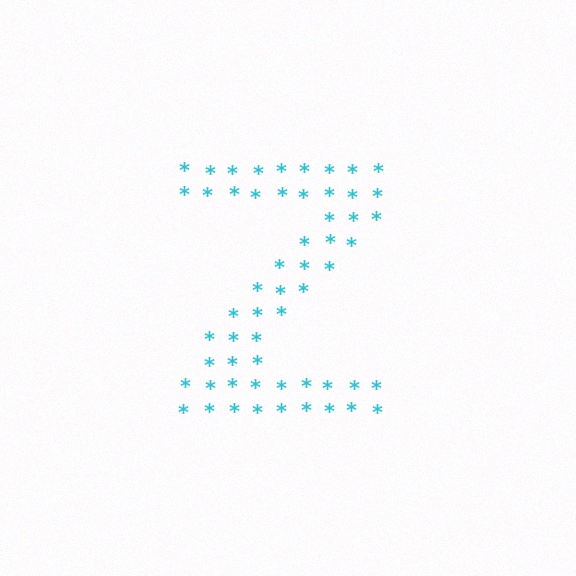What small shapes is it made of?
It is made of small asterisks.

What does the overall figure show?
The overall figure shows the letter Z.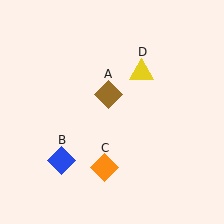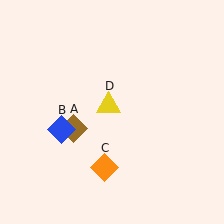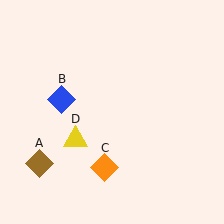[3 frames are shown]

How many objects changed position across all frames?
3 objects changed position: brown diamond (object A), blue diamond (object B), yellow triangle (object D).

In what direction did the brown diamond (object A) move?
The brown diamond (object A) moved down and to the left.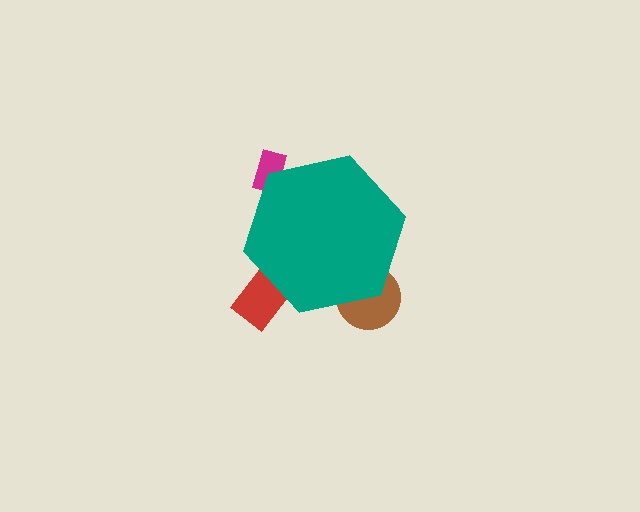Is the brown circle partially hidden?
Yes, the brown circle is partially hidden behind the teal hexagon.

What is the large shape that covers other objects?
A teal hexagon.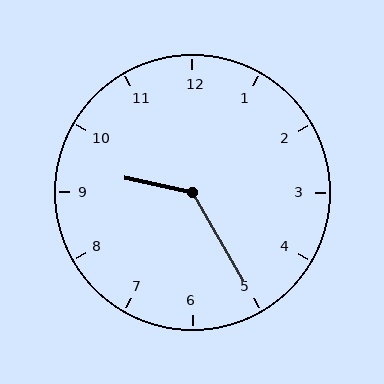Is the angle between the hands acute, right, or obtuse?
It is obtuse.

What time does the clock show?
9:25.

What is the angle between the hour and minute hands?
Approximately 132 degrees.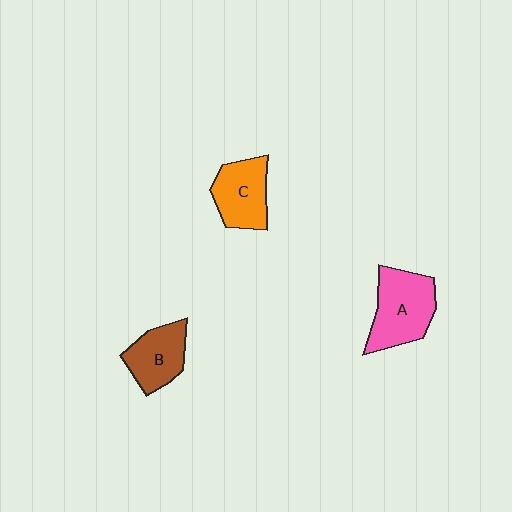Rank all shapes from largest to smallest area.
From largest to smallest: A (pink), C (orange), B (brown).